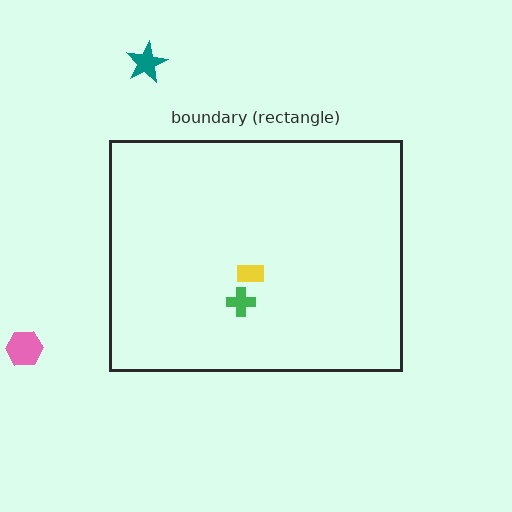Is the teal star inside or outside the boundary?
Outside.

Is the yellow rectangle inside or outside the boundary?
Inside.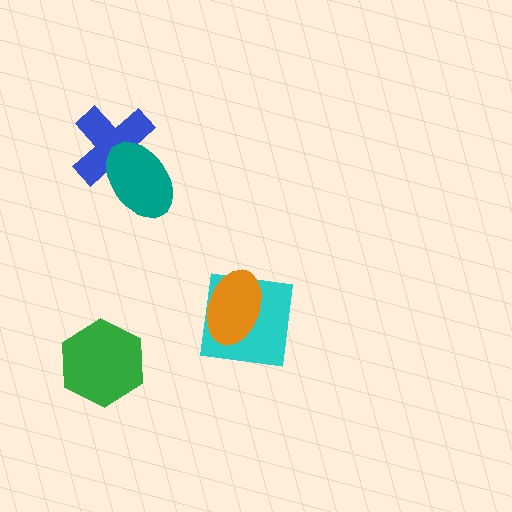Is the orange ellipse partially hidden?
No, no other shape covers it.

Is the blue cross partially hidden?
Yes, it is partially covered by another shape.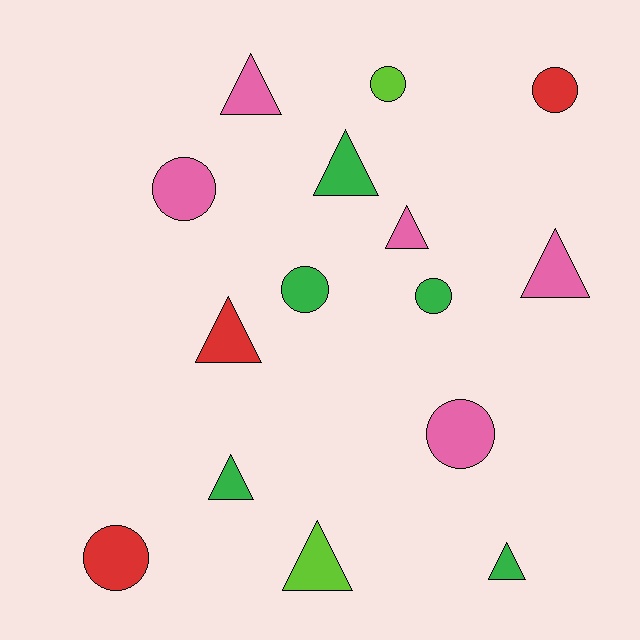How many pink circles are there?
There are 2 pink circles.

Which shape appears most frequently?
Triangle, with 8 objects.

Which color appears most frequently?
Pink, with 5 objects.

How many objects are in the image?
There are 15 objects.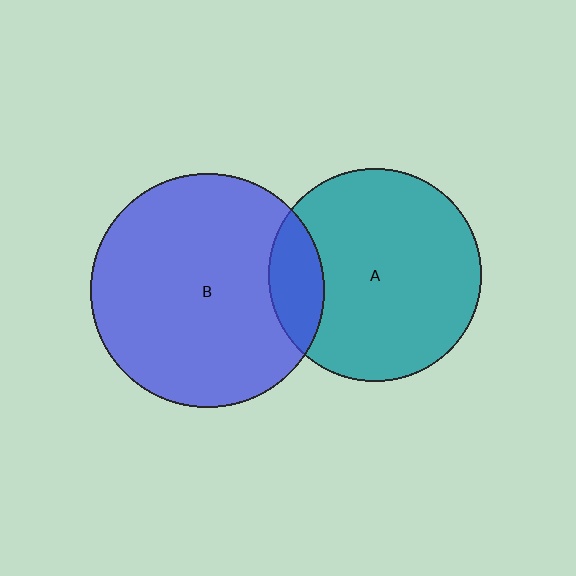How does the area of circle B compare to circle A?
Approximately 1.2 times.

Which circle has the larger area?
Circle B (blue).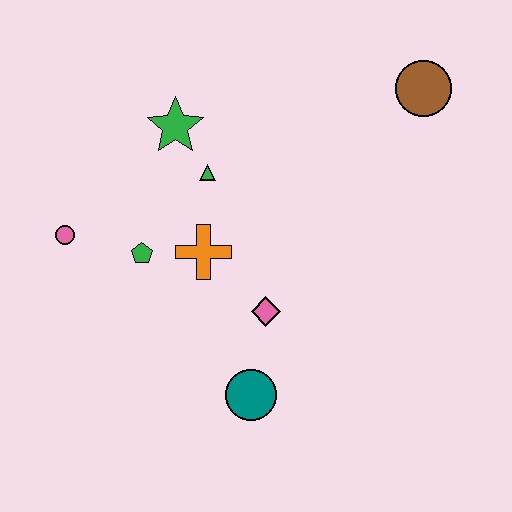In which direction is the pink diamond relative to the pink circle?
The pink diamond is to the right of the pink circle.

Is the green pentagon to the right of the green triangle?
No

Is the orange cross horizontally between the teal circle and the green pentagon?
Yes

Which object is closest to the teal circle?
The pink diamond is closest to the teal circle.